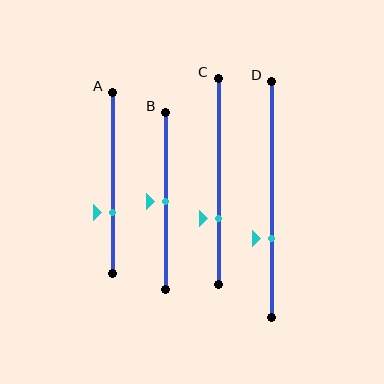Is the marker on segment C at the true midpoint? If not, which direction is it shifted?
No, the marker on segment C is shifted downward by about 18% of the segment length.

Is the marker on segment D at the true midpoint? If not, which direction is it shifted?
No, the marker on segment D is shifted downward by about 16% of the segment length.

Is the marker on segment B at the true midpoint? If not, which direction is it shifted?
Yes, the marker on segment B is at the true midpoint.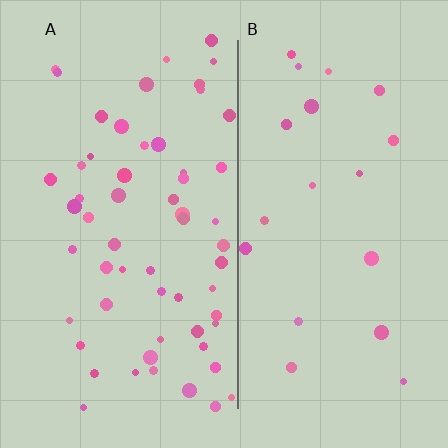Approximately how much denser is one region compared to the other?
Approximately 3.0× — region A over region B.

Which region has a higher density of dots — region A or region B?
A (the left).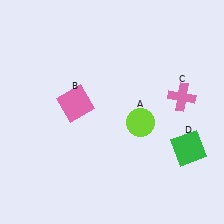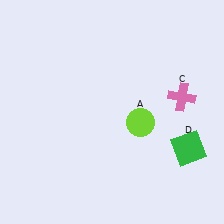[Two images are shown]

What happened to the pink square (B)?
The pink square (B) was removed in Image 2. It was in the top-left area of Image 1.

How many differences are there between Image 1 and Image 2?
There is 1 difference between the two images.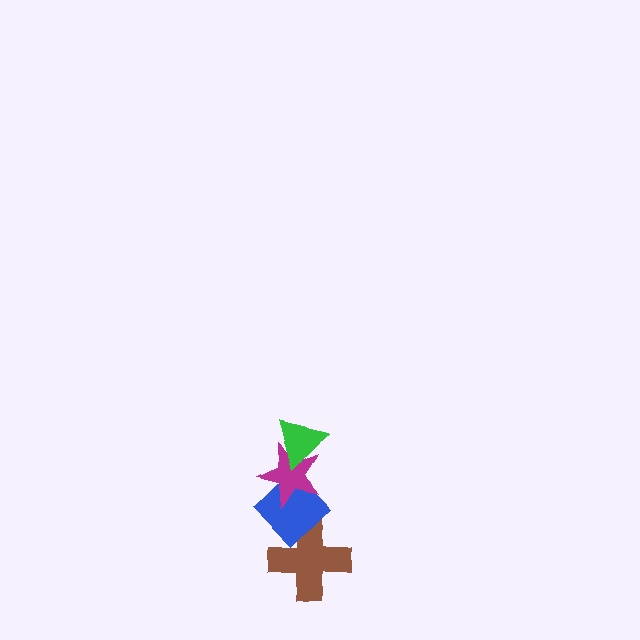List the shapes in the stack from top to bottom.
From top to bottom: the green triangle, the magenta star, the blue diamond, the brown cross.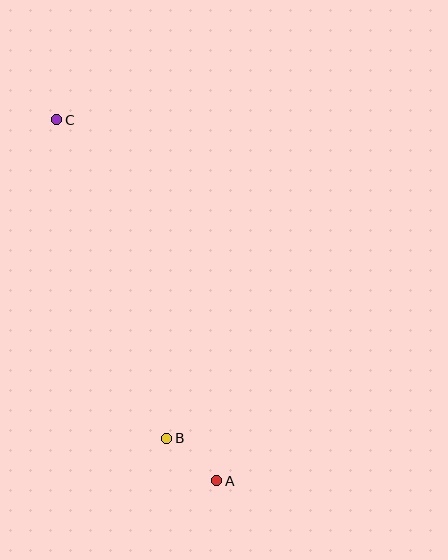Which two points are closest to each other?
Points A and B are closest to each other.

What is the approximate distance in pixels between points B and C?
The distance between B and C is approximately 337 pixels.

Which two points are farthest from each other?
Points A and C are farthest from each other.